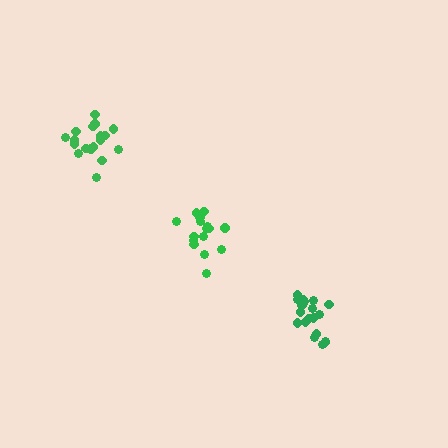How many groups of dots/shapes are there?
There are 3 groups.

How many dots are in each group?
Group 1: 16 dots, Group 2: 18 dots, Group 3: 20 dots (54 total).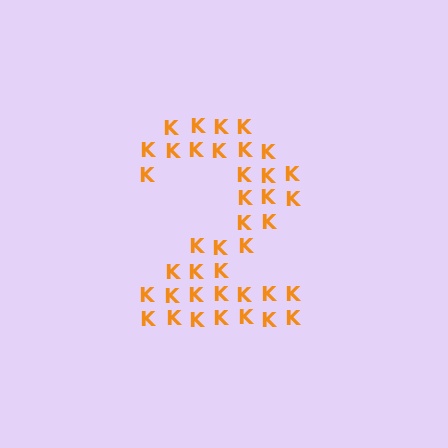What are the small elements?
The small elements are letter K's.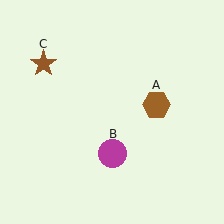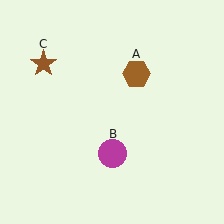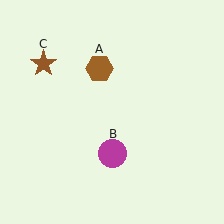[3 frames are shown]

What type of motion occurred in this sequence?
The brown hexagon (object A) rotated counterclockwise around the center of the scene.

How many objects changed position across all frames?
1 object changed position: brown hexagon (object A).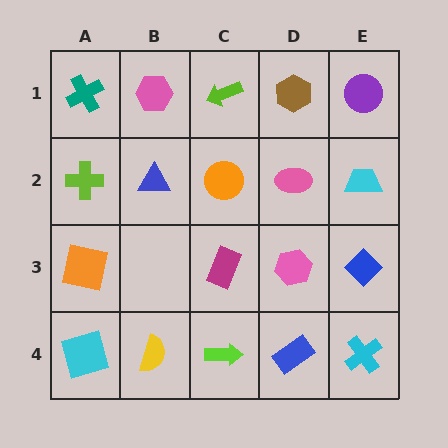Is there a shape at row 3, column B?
No, that cell is empty.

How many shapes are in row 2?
5 shapes.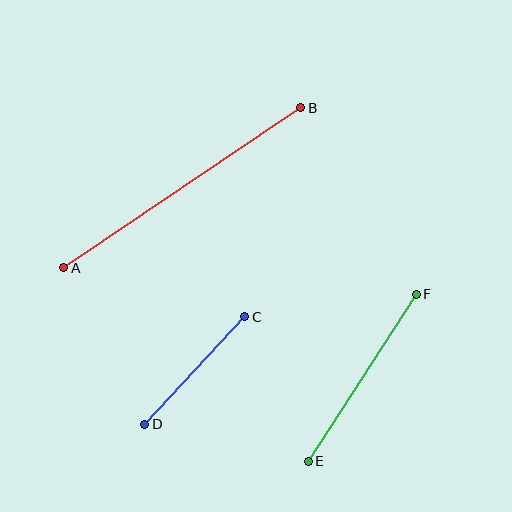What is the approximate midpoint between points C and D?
The midpoint is at approximately (195, 370) pixels.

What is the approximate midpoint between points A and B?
The midpoint is at approximately (182, 188) pixels.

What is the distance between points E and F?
The distance is approximately 199 pixels.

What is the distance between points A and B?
The distance is approximately 286 pixels.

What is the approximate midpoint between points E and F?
The midpoint is at approximately (362, 378) pixels.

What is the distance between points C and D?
The distance is approximately 147 pixels.